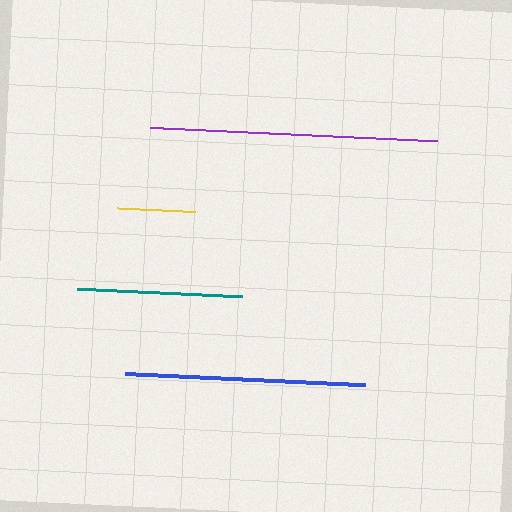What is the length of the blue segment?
The blue segment is approximately 240 pixels long.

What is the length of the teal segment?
The teal segment is approximately 165 pixels long.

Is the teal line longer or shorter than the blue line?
The blue line is longer than the teal line.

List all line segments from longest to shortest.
From longest to shortest: purple, blue, teal, yellow.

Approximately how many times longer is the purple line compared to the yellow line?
The purple line is approximately 3.7 times the length of the yellow line.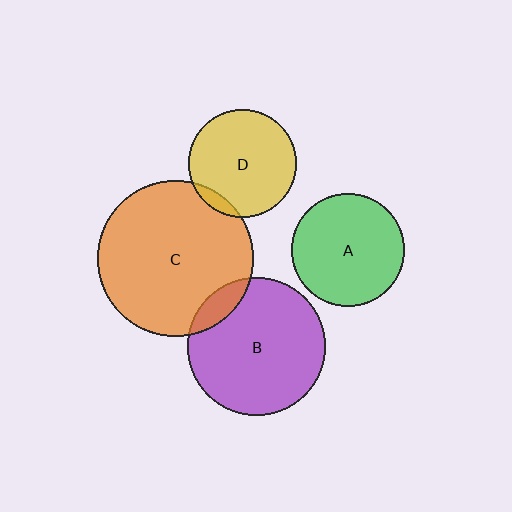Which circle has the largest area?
Circle C (orange).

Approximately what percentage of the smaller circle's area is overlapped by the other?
Approximately 5%.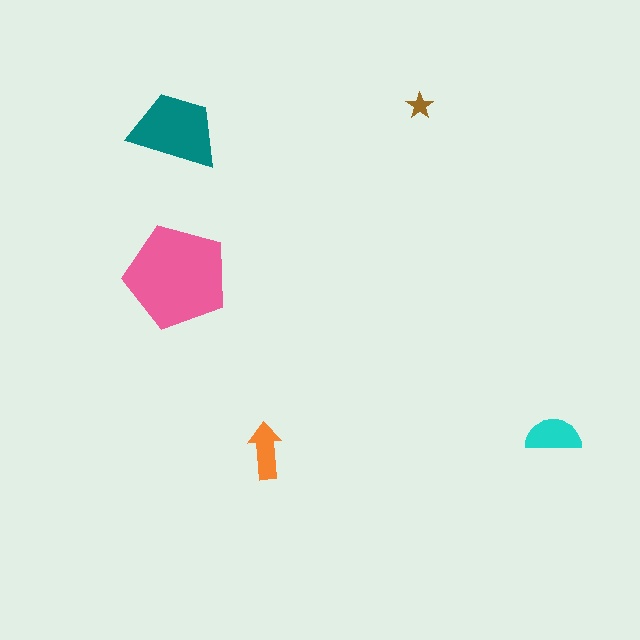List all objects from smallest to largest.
The brown star, the orange arrow, the cyan semicircle, the teal trapezoid, the pink pentagon.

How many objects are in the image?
There are 5 objects in the image.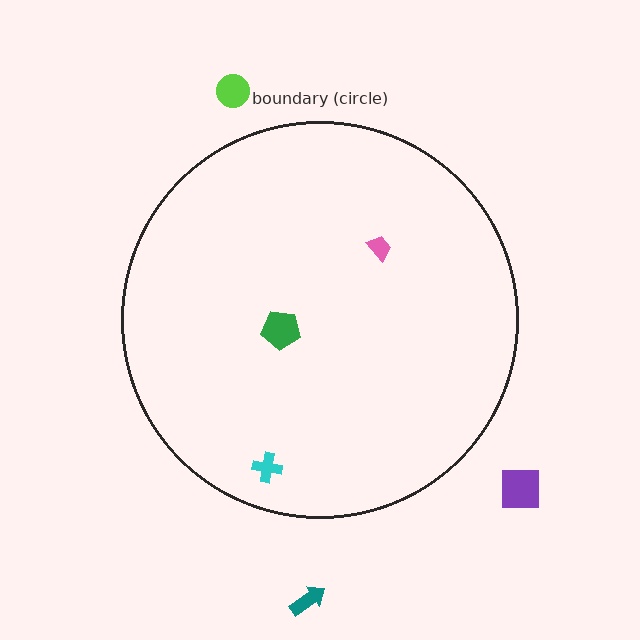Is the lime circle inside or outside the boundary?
Outside.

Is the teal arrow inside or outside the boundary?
Outside.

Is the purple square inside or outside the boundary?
Outside.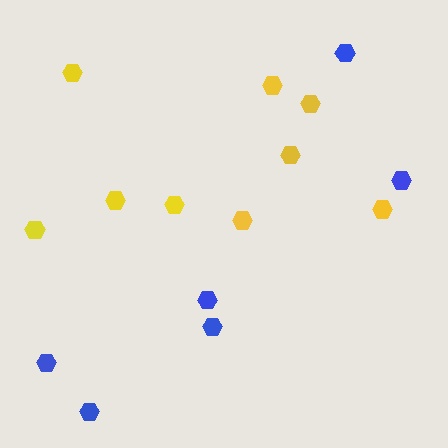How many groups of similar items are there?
There are 2 groups: one group of yellow hexagons (9) and one group of blue hexagons (6).